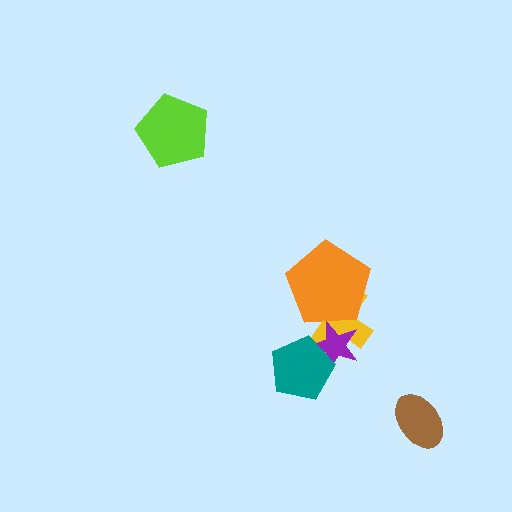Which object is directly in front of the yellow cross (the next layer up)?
The purple star is directly in front of the yellow cross.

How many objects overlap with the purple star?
3 objects overlap with the purple star.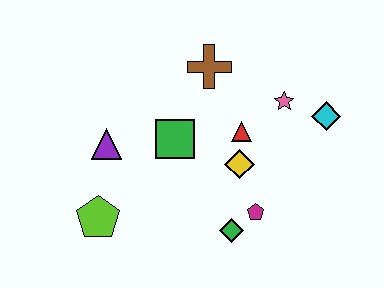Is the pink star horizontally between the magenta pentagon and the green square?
No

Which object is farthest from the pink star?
The lime pentagon is farthest from the pink star.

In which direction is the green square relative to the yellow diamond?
The green square is to the left of the yellow diamond.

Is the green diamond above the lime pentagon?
No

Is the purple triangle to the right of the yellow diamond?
No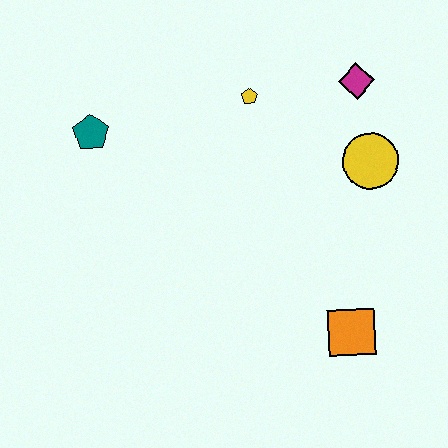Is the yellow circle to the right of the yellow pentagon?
Yes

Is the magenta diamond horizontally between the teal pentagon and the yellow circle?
Yes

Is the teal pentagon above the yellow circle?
Yes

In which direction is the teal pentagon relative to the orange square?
The teal pentagon is to the left of the orange square.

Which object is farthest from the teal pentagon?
The orange square is farthest from the teal pentagon.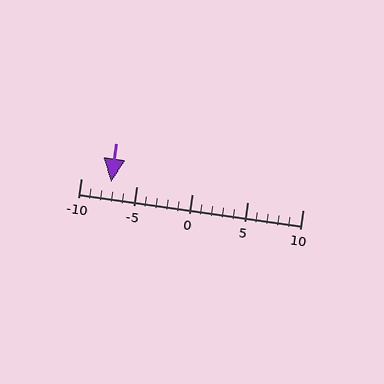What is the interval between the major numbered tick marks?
The major tick marks are spaced 5 units apart.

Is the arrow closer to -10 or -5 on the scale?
The arrow is closer to -5.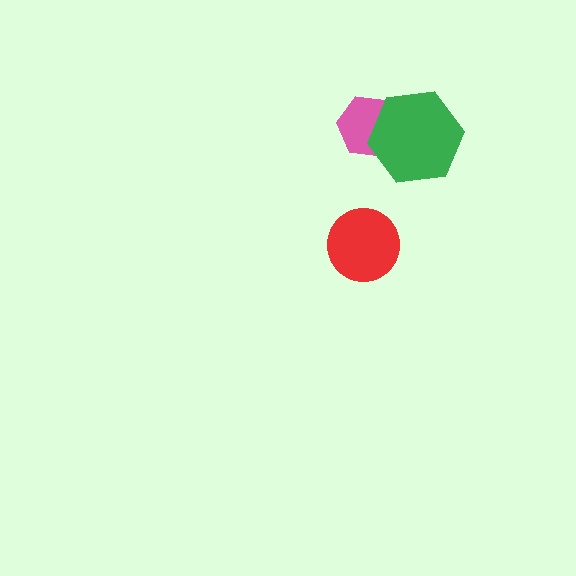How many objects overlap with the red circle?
0 objects overlap with the red circle.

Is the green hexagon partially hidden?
No, no other shape covers it.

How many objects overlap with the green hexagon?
1 object overlaps with the green hexagon.